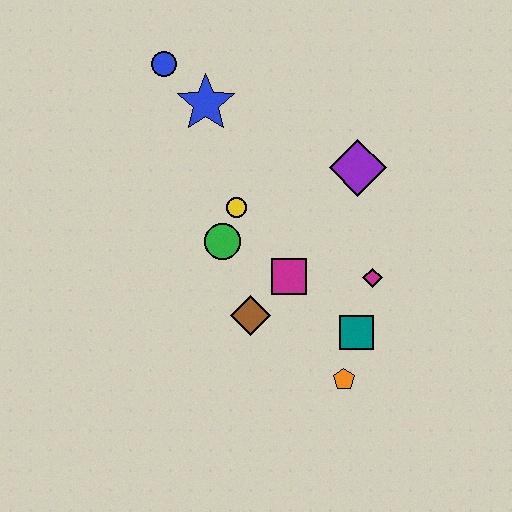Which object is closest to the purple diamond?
The magenta diamond is closest to the purple diamond.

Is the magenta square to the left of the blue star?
No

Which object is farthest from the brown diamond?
The blue circle is farthest from the brown diamond.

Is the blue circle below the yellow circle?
No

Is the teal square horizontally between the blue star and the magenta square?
No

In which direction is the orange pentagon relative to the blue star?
The orange pentagon is below the blue star.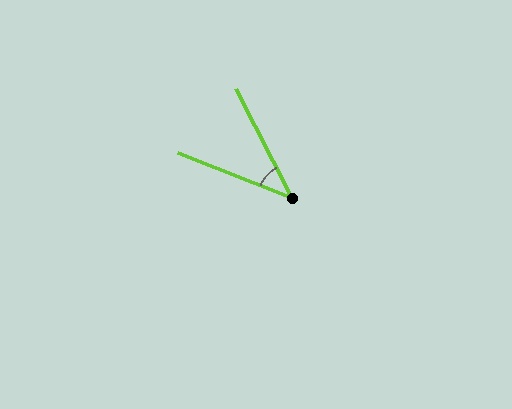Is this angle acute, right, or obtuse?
It is acute.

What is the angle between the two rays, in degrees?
Approximately 41 degrees.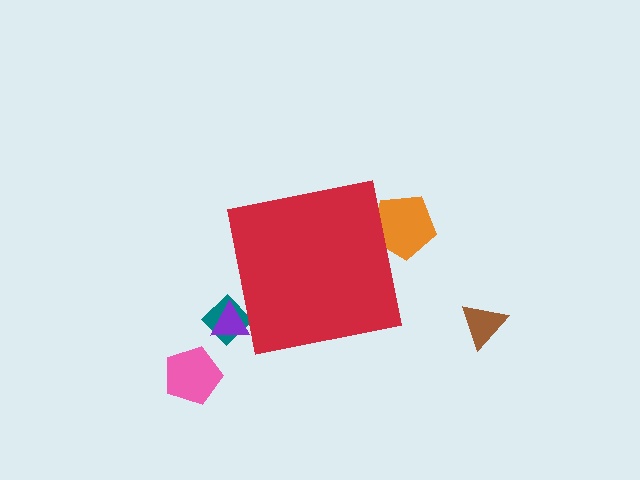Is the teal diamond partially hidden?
Yes, the teal diamond is partially hidden behind the red square.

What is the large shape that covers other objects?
A red square.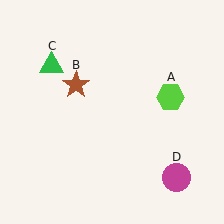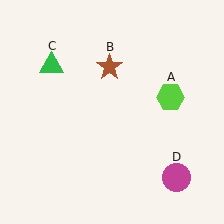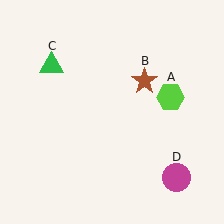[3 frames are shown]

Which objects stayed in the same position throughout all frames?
Lime hexagon (object A) and green triangle (object C) and magenta circle (object D) remained stationary.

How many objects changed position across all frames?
1 object changed position: brown star (object B).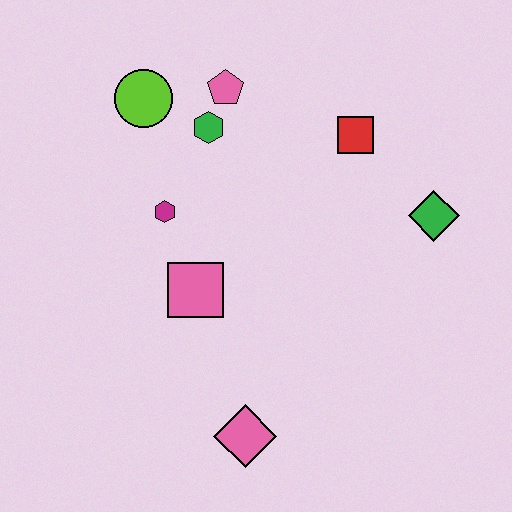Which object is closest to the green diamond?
The red square is closest to the green diamond.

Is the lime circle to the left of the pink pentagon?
Yes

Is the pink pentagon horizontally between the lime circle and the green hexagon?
No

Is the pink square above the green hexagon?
No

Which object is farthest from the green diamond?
The lime circle is farthest from the green diamond.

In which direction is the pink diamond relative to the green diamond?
The pink diamond is below the green diamond.